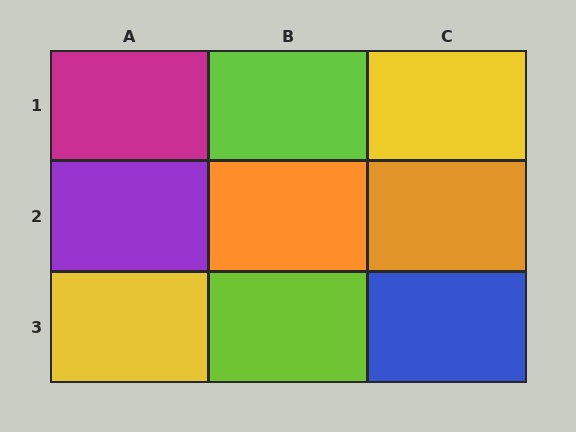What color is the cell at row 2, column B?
Orange.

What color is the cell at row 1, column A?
Magenta.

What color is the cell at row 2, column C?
Orange.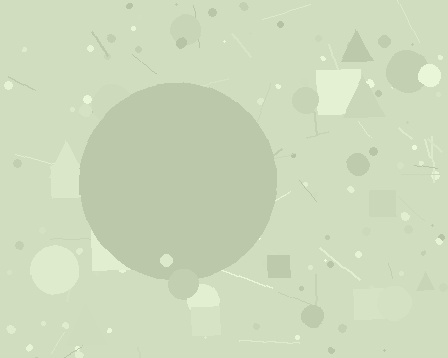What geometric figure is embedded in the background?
A circle is embedded in the background.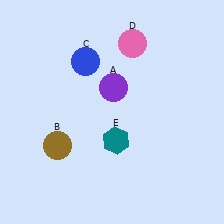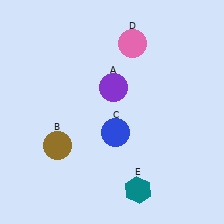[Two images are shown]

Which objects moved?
The objects that moved are: the blue circle (C), the teal hexagon (E).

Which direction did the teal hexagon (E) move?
The teal hexagon (E) moved down.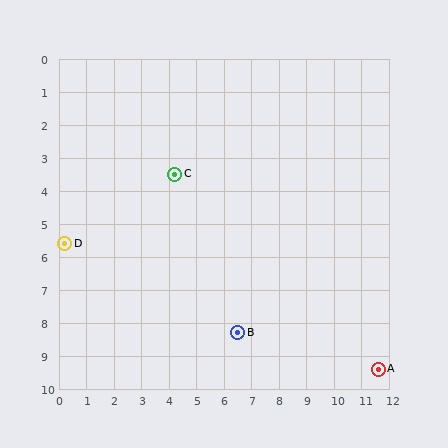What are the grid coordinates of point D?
Point D is at approximately (0.2, 5.6).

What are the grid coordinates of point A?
Point A is at approximately (11.6, 9.4).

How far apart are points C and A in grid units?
Points C and A are about 9.5 grid units apart.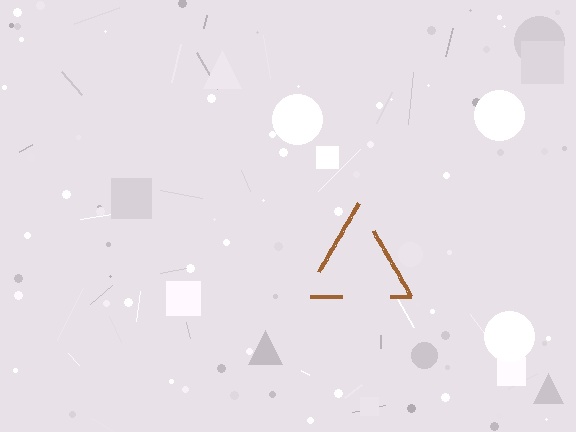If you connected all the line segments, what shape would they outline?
They would outline a triangle.